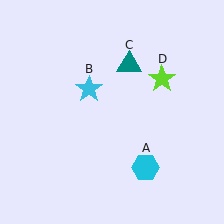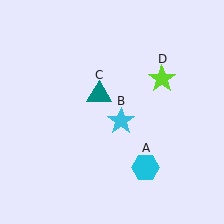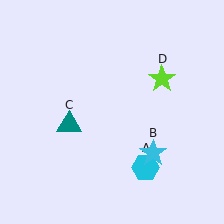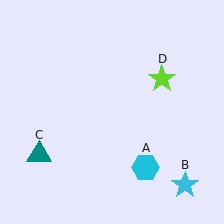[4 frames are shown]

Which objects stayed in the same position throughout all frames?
Cyan hexagon (object A) and lime star (object D) remained stationary.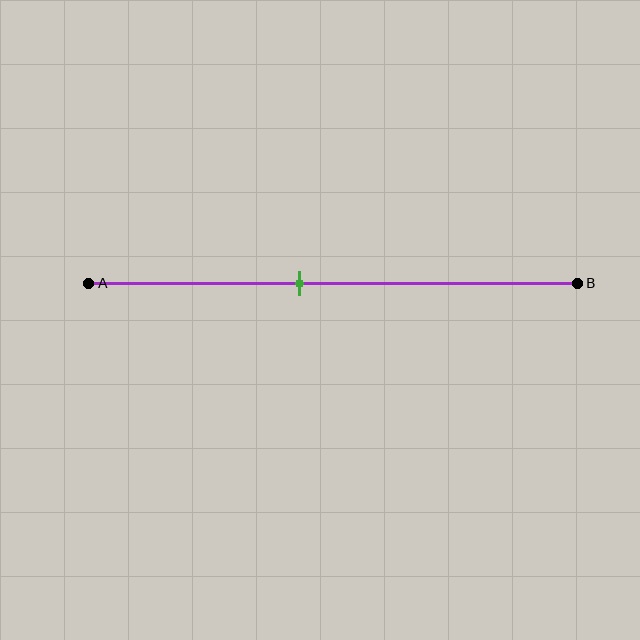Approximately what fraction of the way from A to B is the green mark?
The green mark is approximately 45% of the way from A to B.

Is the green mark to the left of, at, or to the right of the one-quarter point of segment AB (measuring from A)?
The green mark is to the right of the one-quarter point of segment AB.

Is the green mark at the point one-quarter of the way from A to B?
No, the mark is at about 45% from A, not at the 25% one-quarter point.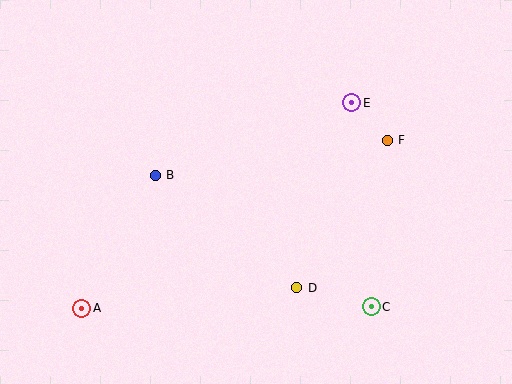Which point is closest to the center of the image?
Point B at (155, 175) is closest to the center.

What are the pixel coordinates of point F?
Point F is at (387, 140).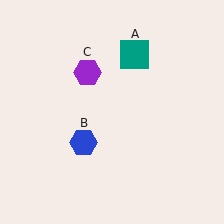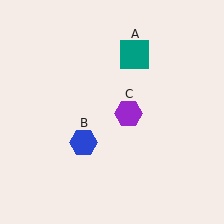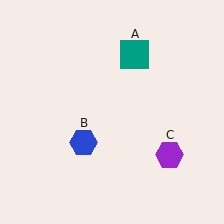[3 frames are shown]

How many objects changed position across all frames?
1 object changed position: purple hexagon (object C).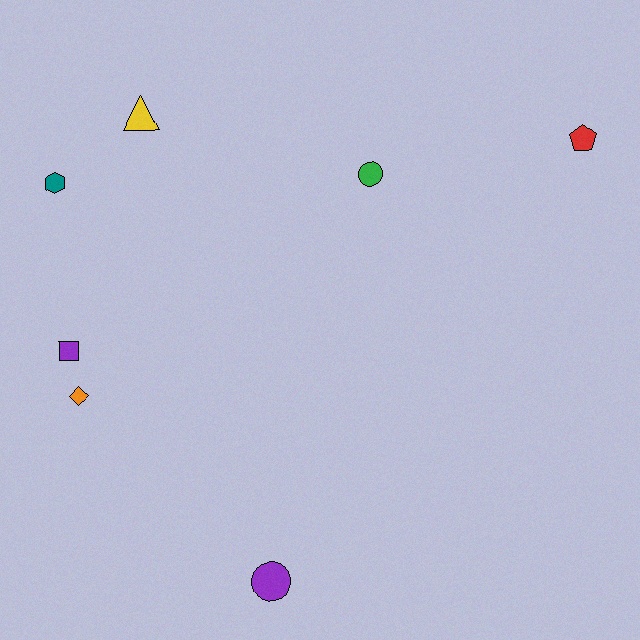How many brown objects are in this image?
There are no brown objects.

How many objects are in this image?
There are 7 objects.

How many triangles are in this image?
There is 1 triangle.